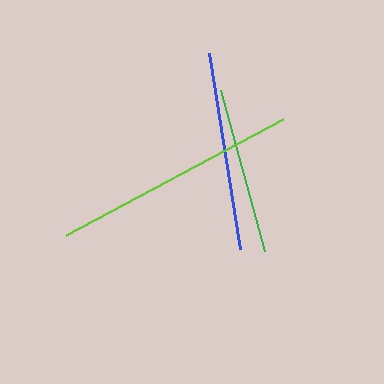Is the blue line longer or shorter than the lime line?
The lime line is longer than the blue line.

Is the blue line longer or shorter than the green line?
The blue line is longer than the green line.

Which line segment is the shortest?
The green line is the shortest at approximately 167 pixels.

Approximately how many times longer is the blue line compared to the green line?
The blue line is approximately 1.2 times the length of the green line.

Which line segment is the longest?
The lime line is the longest at approximately 247 pixels.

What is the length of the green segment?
The green segment is approximately 167 pixels long.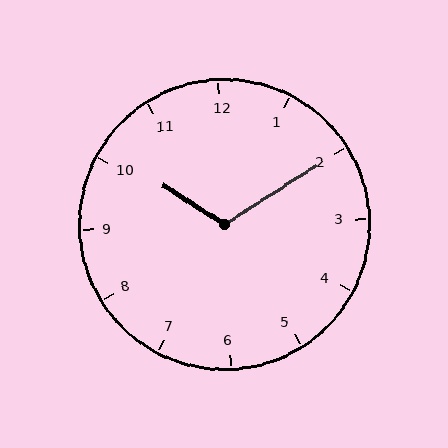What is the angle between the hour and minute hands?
Approximately 115 degrees.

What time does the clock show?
10:10.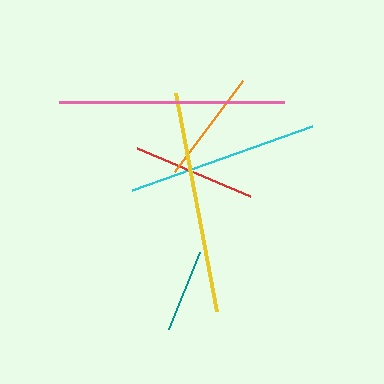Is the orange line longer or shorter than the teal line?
The orange line is longer than the teal line.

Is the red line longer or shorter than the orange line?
The red line is longer than the orange line.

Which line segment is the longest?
The pink line is the longest at approximately 225 pixels.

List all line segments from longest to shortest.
From longest to shortest: pink, yellow, cyan, red, orange, teal.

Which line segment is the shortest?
The teal line is the shortest at approximately 84 pixels.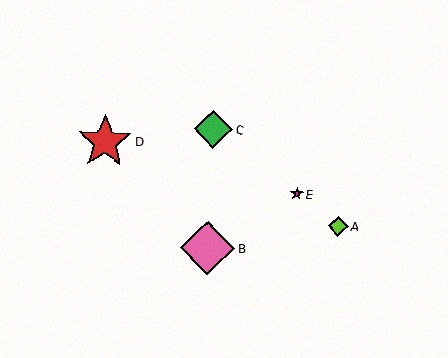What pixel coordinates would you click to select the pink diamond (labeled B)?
Click at (207, 248) to select the pink diamond B.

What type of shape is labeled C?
Shape C is a green diamond.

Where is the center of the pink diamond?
The center of the pink diamond is at (207, 248).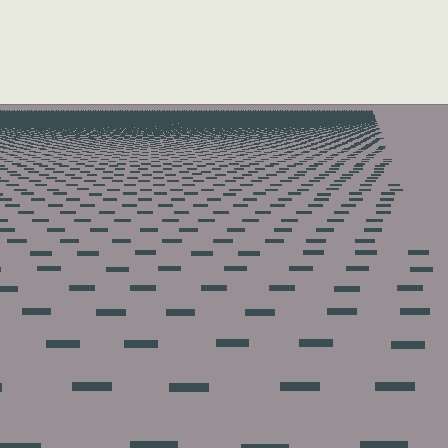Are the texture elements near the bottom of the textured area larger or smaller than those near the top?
Larger. Near the bottom, elements are closer to the viewer and appear at a bigger on-screen size.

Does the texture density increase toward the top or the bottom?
Density increases toward the top.